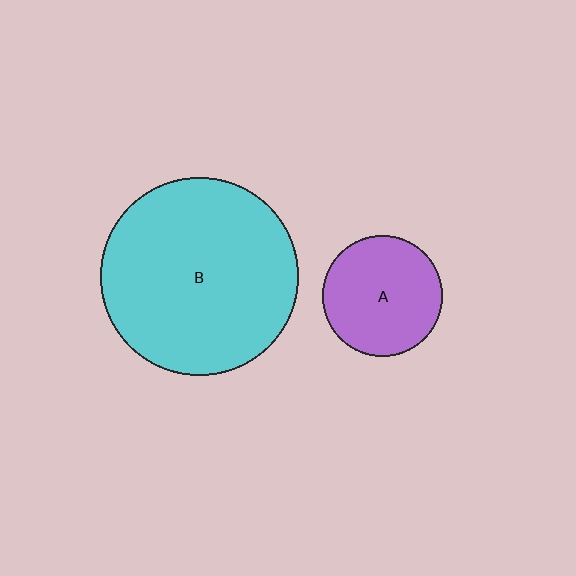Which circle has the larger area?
Circle B (cyan).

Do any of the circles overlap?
No, none of the circles overlap.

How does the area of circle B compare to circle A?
Approximately 2.7 times.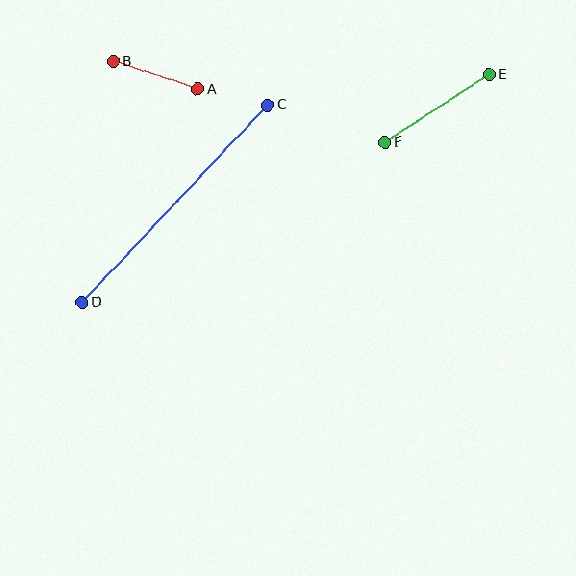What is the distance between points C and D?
The distance is approximately 271 pixels.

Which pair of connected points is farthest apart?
Points C and D are farthest apart.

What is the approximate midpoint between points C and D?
The midpoint is at approximately (175, 204) pixels.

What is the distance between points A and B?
The distance is approximately 89 pixels.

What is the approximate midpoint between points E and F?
The midpoint is at approximately (437, 108) pixels.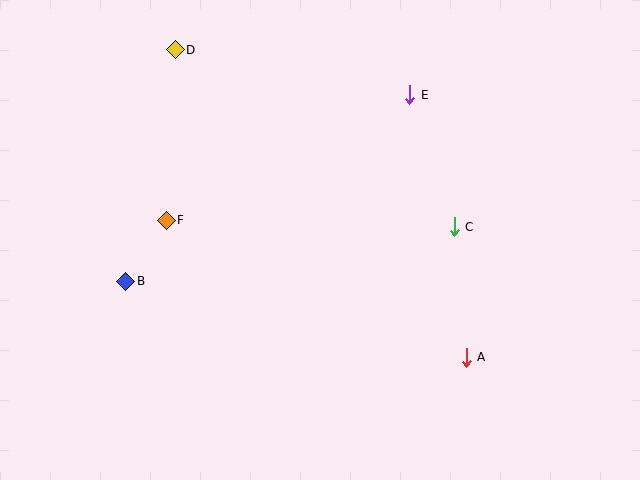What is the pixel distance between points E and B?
The distance between E and B is 340 pixels.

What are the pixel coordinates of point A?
Point A is at (466, 357).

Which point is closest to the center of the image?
Point C at (454, 227) is closest to the center.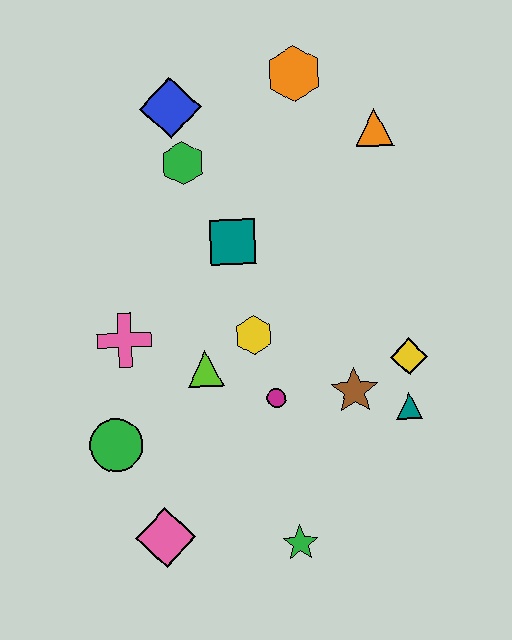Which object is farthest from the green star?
The orange hexagon is farthest from the green star.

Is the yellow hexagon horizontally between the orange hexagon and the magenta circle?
No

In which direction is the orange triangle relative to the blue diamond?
The orange triangle is to the right of the blue diamond.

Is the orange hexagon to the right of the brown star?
No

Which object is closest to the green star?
The pink diamond is closest to the green star.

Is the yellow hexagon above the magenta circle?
Yes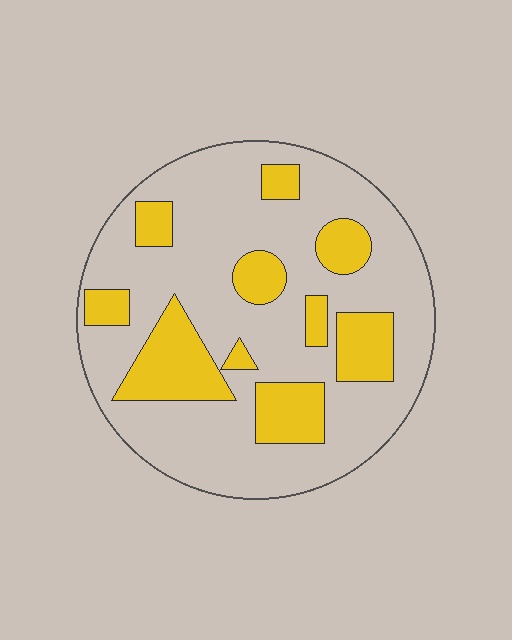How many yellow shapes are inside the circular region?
10.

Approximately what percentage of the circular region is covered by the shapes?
Approximately 25%.